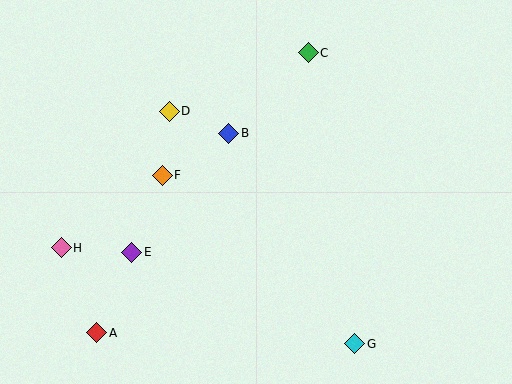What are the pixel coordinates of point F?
Point F is at (162, 175).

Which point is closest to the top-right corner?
Point C is closest to the top-right corner.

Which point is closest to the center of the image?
Point B at (229, 133) is closest to the center.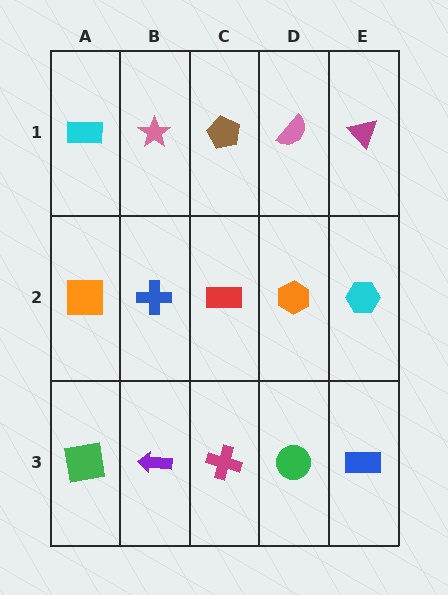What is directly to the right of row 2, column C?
An orange hexagon.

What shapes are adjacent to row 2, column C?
A brown pentagon (row 1, column C), a magenta cross (row 3, column C), a blue cross (row 2, column B), an orange hexagon (row 2, column D).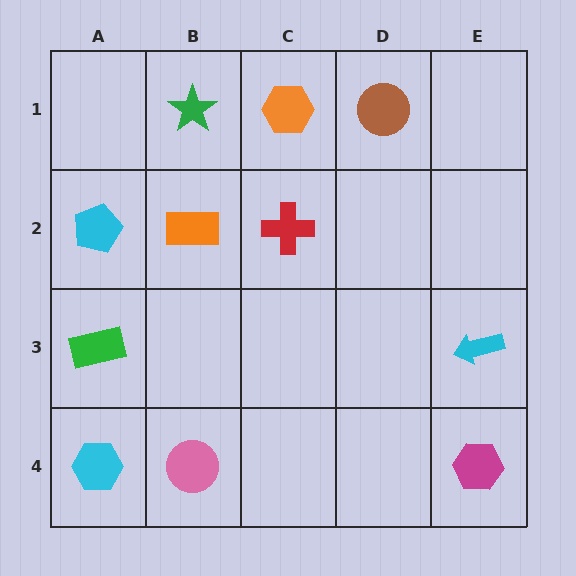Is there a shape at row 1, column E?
No, that cell is empty.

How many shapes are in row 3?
2 shapes.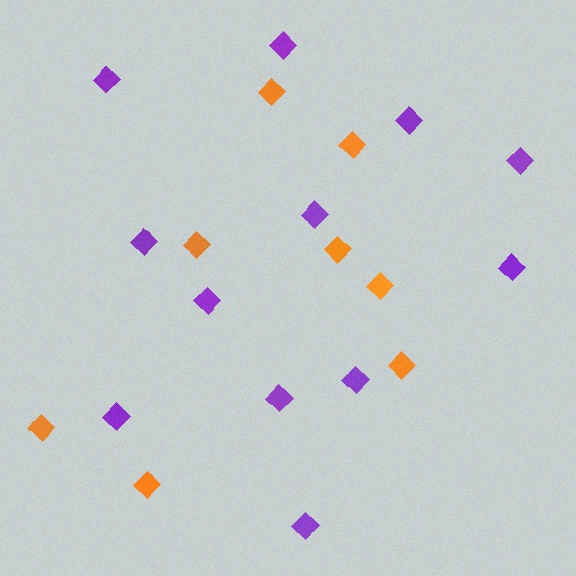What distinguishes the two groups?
There are 2 groups: one group of orange diamonds (8) and one group of purple diamonds (12).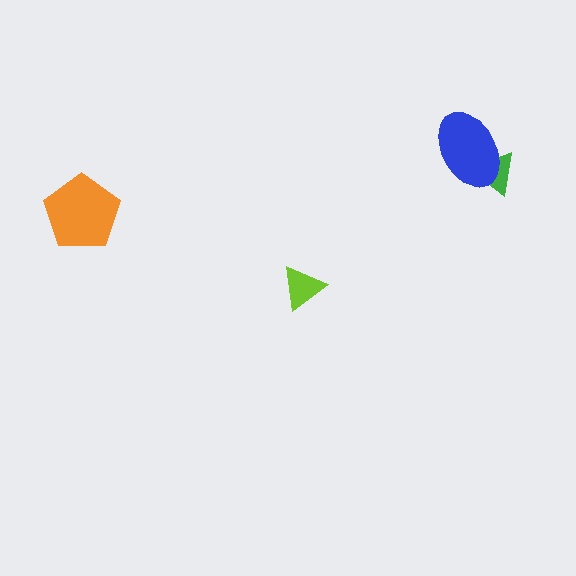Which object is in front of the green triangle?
The blue ellipse is in front of the green triangle.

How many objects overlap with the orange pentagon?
0 objects overlap with the orange pentagon.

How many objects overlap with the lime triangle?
0 objects overlap with the lime triangle.